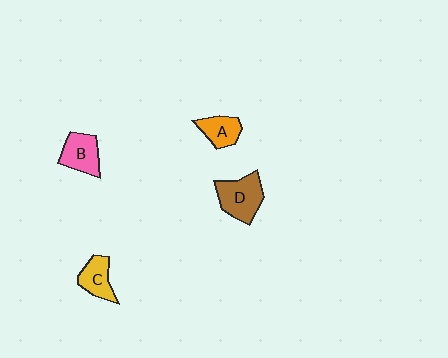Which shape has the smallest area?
Shape A (orange).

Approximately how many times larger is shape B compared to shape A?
Approximately 1.3 times.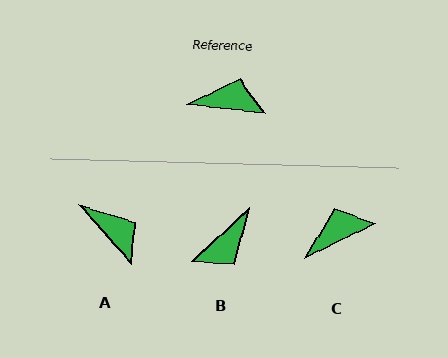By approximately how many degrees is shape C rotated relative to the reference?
Approximately 33 degrees counter-clockwise.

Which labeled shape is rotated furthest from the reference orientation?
B, about 130 degrees away.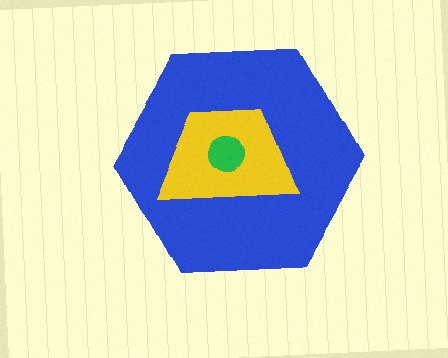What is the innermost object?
The green circle.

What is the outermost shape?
The blue hexagon.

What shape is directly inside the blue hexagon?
The yellow trapezoid.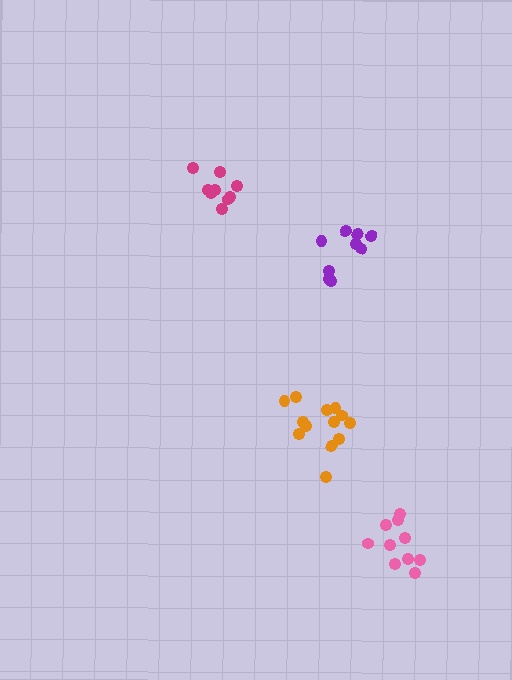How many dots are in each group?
Group 1: 10 dots, Group 2: 9 dots, Group 3: 9 dots, Group 4: 13 dots (41 total).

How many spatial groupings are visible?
There are 4 spatial groupings.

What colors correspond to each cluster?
The clusters are colored: pink, purple, magenta, orange.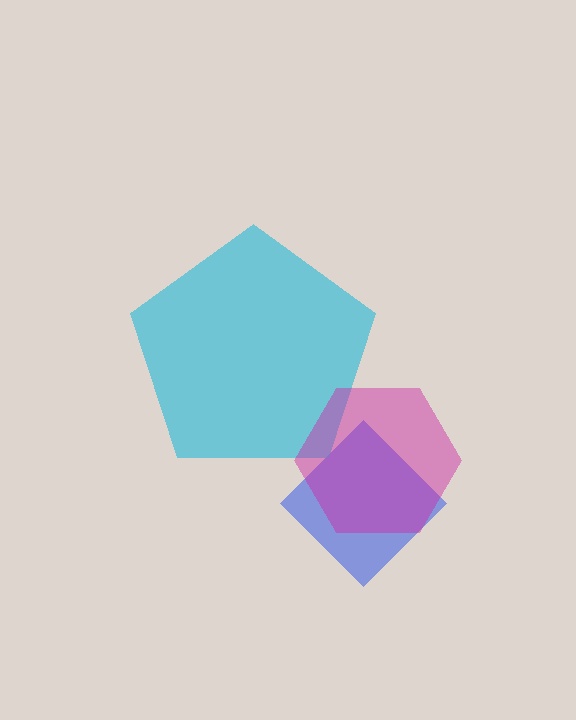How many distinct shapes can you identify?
There are 3 distinct shapes: a blue diamond, a cyan pentagon, a magenta hexagon.